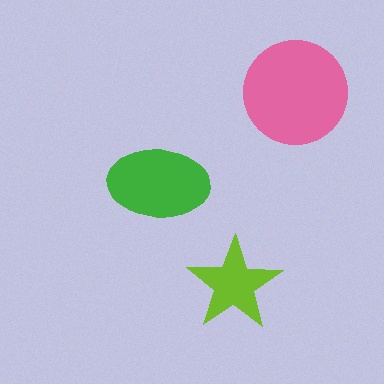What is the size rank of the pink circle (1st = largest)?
1st.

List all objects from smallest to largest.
The lime star, the green ellipse, the pink circle.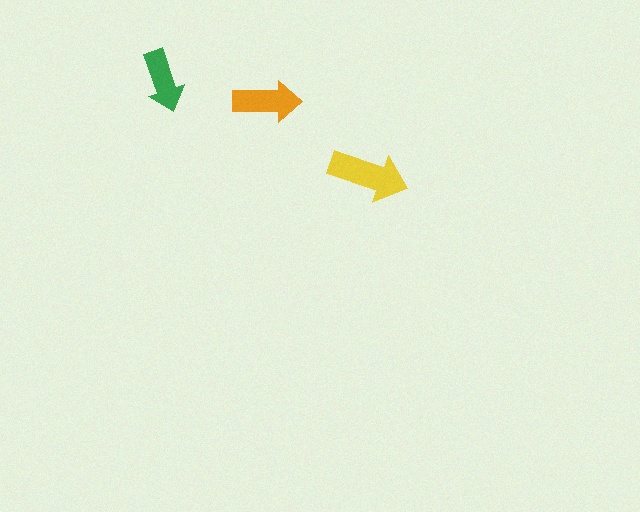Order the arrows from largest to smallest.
the yellow one, the orange one, the green one.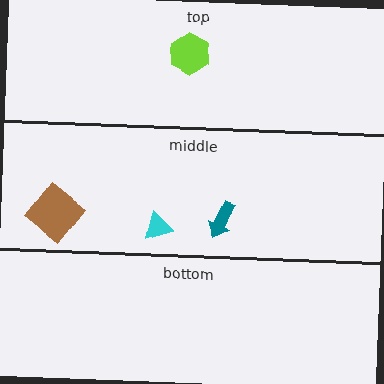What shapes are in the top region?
The lime hexagon.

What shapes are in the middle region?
The cyan triangle, the teal arrow, the brown diamond.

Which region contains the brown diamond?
The middle region.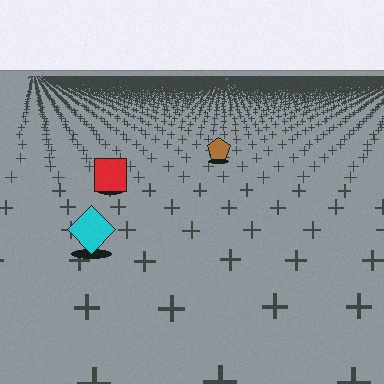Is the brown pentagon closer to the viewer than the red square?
No. The red square is closer — you can tell from the texture gradient: the ground texture is coarser near it.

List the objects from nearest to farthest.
From nearest to farthest: the cyan diamond, the red square, the brown pentagon.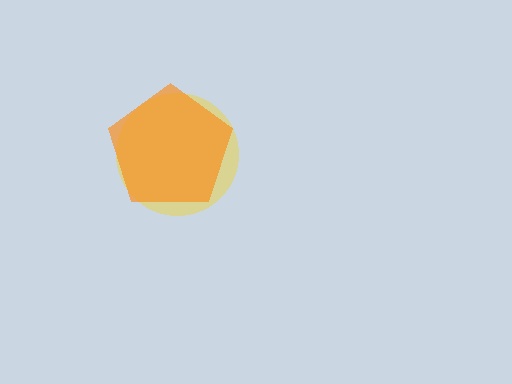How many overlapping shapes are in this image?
There are 2 overlapping shapes in the image.